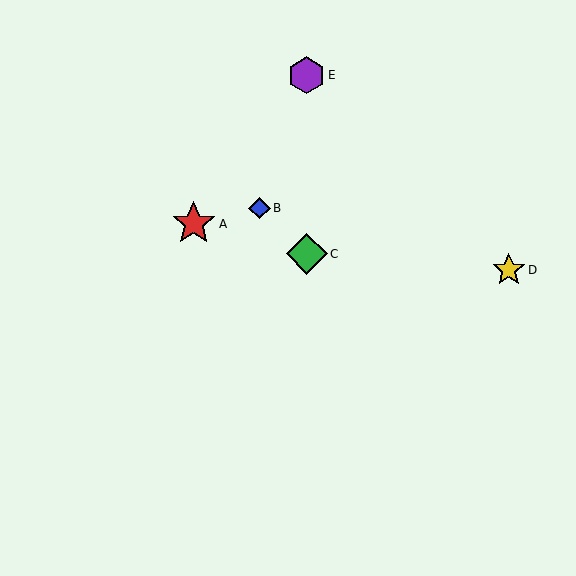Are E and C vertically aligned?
Yes, both are at x≈307.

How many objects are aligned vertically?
2 objects (C, E) are aligned vertically.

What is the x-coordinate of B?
Object B is at x≈260.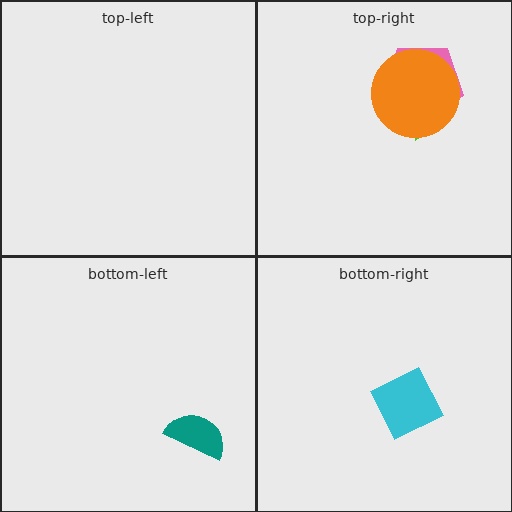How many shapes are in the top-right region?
3.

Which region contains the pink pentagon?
The top-right region.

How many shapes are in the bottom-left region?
1.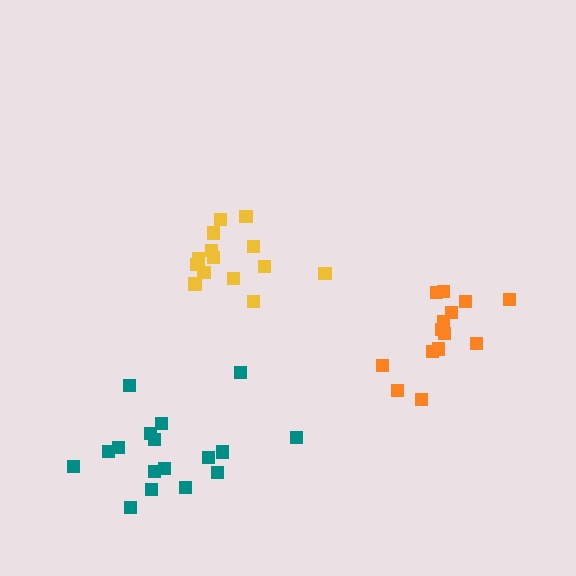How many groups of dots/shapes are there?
There are 3 groups.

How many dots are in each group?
Group 1: 14 dots, Group 2: 14 dots, Group 3: 17 dots (45 total).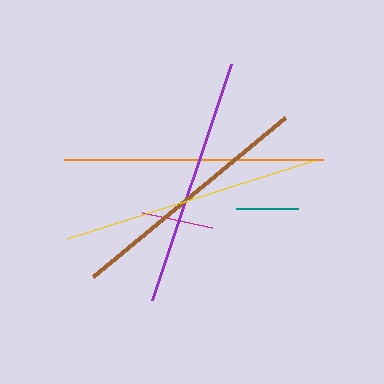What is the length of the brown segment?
The brown segment is approximately 249 pixels long.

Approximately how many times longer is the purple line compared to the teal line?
The purple line is approximately 4.0 times the length of the teal line.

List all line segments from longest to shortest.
From longest to shortest: orange, yellow, brown, purple, magenta, teal.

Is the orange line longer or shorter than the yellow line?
The orange line is longer than the yellow line.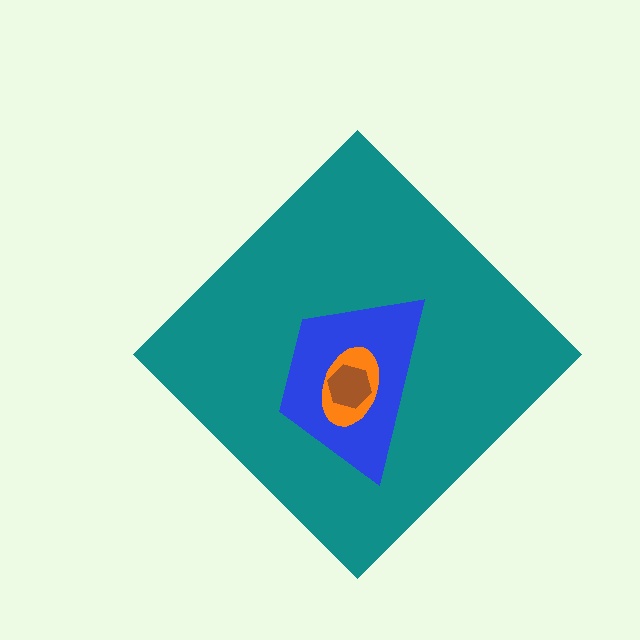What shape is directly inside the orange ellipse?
The brown hexagon.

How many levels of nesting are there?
4.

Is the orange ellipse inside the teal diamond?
Yes.